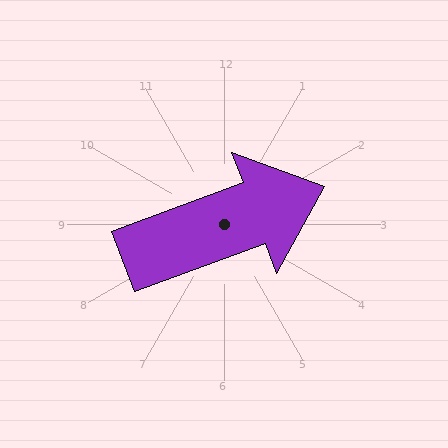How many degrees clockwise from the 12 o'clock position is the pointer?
Approximately 70 degrees.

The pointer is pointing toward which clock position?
Roughly 2 o'clock.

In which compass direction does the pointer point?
East.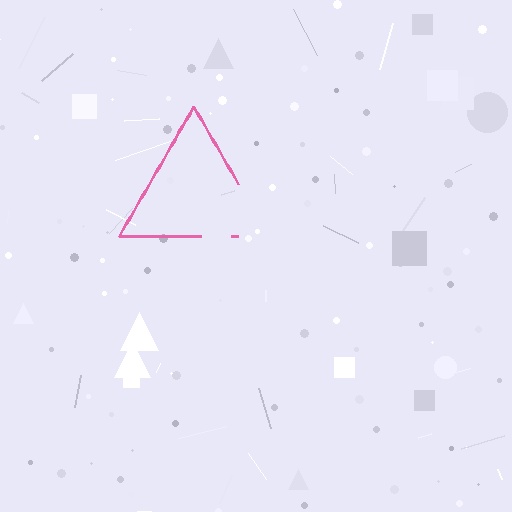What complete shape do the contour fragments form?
The contour fragments form a triangle.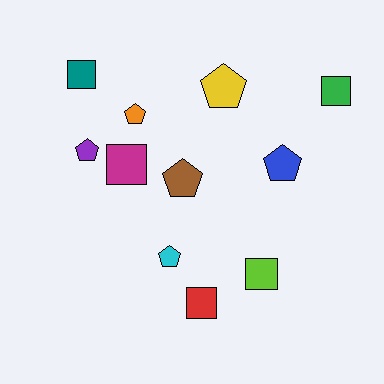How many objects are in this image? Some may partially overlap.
There are 11 objects.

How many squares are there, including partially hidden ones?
There are 5 squares.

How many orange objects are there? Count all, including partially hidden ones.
There is 1 orange object.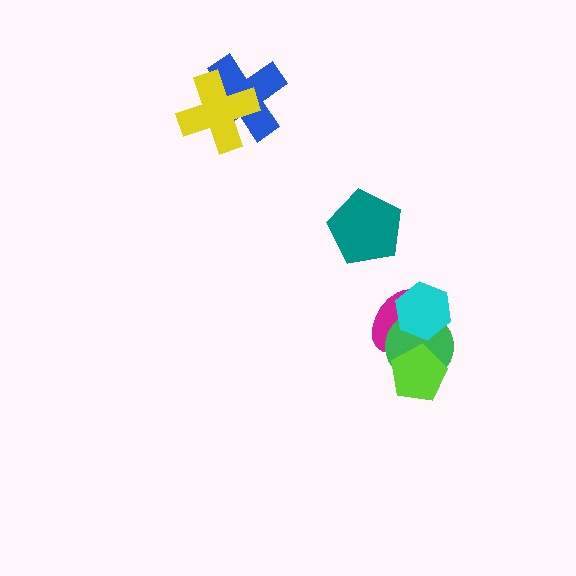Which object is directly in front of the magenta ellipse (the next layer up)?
The green circle is directly in front of the magenta ellipse.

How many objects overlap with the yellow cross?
1 object overlaps with the yellow cross.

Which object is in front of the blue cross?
The yellow cross is in front of the blue cross.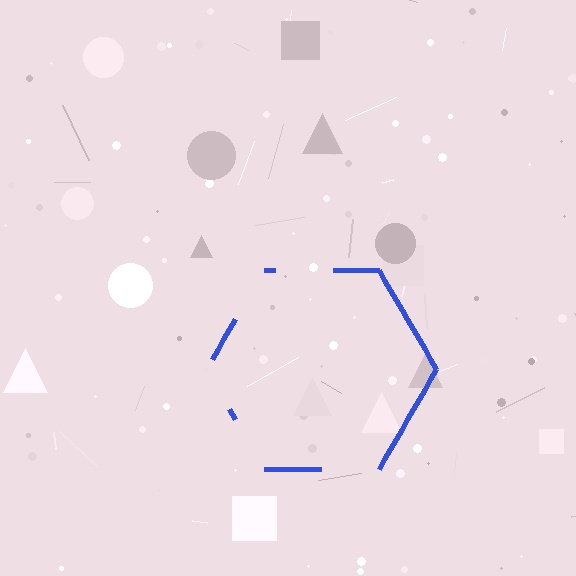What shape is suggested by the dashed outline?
The dashed outline suggests a hexagon.